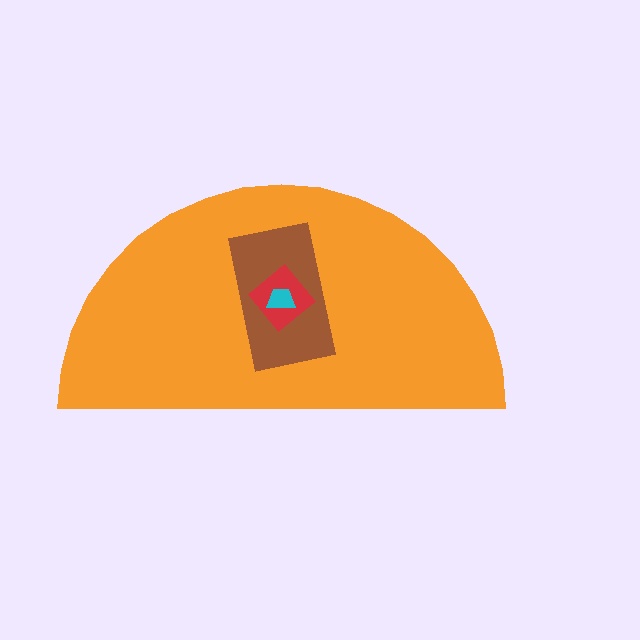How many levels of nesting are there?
4.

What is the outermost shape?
The orange semicircle.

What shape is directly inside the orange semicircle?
The brown rectangle.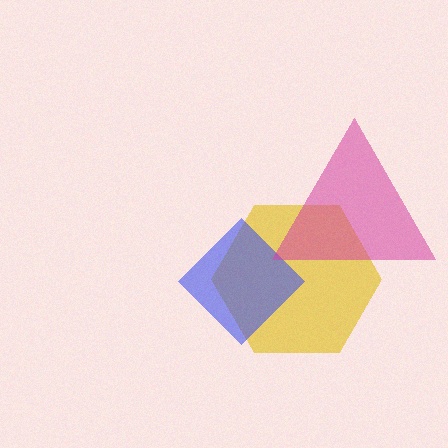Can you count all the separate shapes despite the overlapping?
Yes, there are 3 separate shapes.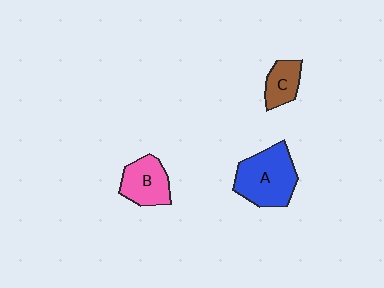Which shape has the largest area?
Shape A (blue).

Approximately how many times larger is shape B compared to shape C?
Approximately 1.4 times.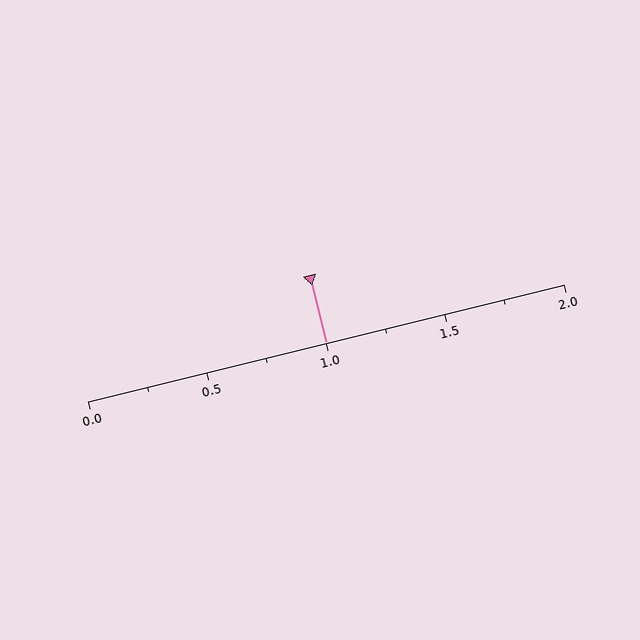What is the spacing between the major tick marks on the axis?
The major ticks are spaced 0.5 apart.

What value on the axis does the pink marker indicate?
The marker indicates approximately 1.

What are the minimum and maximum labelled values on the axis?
The axis runs from 0.0 to 2.0.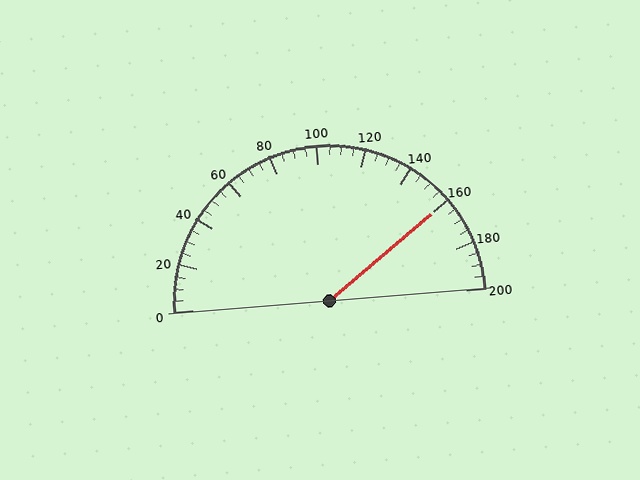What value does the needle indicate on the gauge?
The needle indicates approximately 160.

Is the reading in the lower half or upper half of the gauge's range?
The reading is in the upper half of the range (0 to 200).